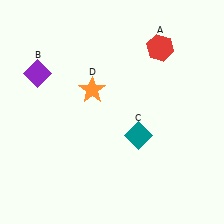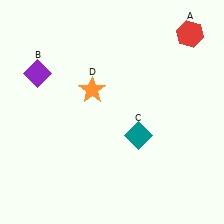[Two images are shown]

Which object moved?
The red hexagon (A) moved right.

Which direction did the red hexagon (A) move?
The red hexagon (A) moved right.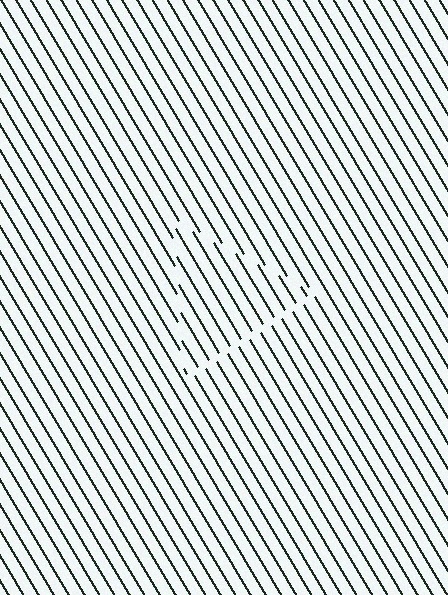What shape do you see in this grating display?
An illusory triangle. The interior of the shape contains the same grating, shifted by half a period — the contour is defined by the phase discontinuity where line-ends from the inner and outer gratings abut.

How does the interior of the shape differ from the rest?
The interior of the shape contains the same grating, shifted by half a period — the contour is defined by the phase discontinuity where line-ends from the inner and outer gratings abut.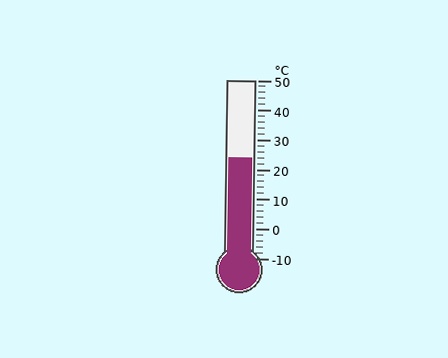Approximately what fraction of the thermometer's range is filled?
The thermometer is filled to approximately 55% of its range.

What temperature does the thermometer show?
The thermometer shows approximately 24°C.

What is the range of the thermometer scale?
The thermometer scale ranges from -10°C to 50°C.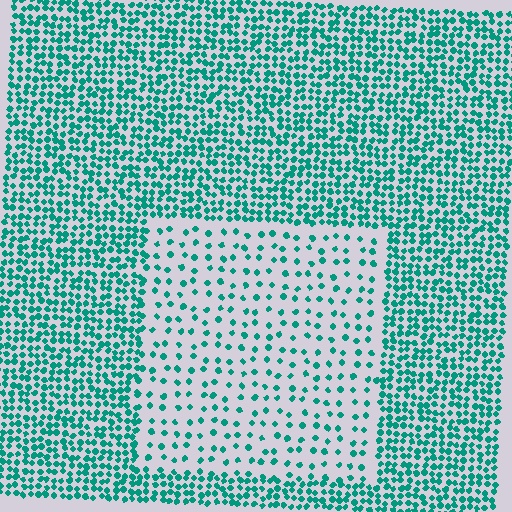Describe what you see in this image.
The image contains small teal elements arranged at two different densities. A rectangle-shaped region is visible where the elements are less densely packed than the surrounding area.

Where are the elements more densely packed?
The elements are more densely packed outside the rectangle boundary.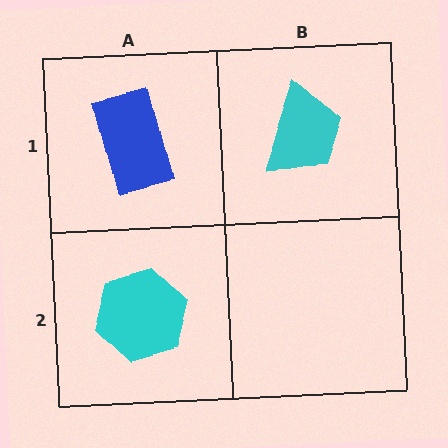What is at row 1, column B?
A cyan trapezoid.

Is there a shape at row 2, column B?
No, that cell is empty.